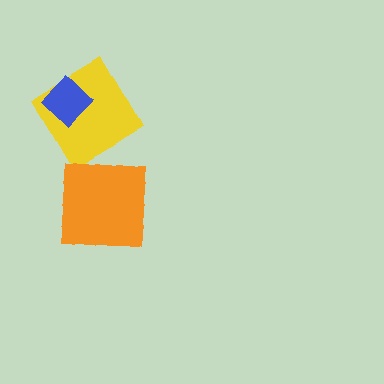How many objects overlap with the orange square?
0 objects overlap with the orange square.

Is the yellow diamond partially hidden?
Yes, it is partially covered by another shape.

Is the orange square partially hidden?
No, no other shape covers it.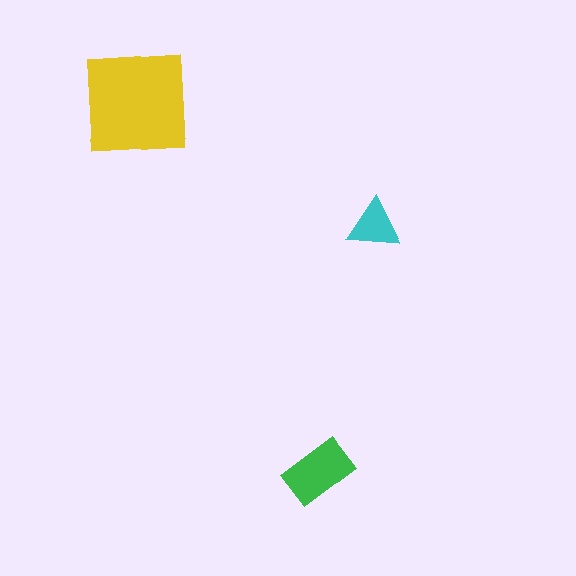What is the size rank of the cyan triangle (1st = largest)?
3rd.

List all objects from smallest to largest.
The cyan triangle, the green rectangle, the yellow square.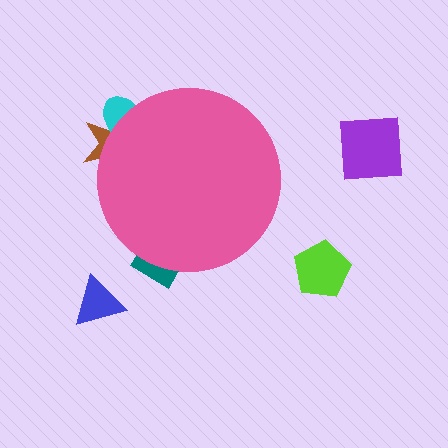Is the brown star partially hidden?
Yes, the brown star is partially hidden behind the pink circle.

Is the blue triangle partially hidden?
No, the blue triangle is fully visible.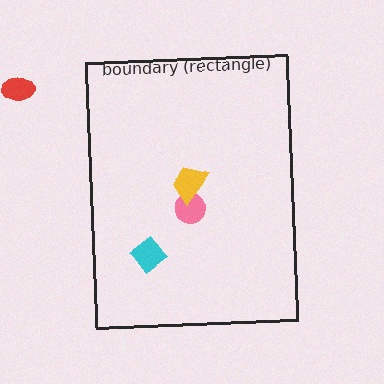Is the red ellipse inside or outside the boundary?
Outside.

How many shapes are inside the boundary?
3 inside, 1 outside.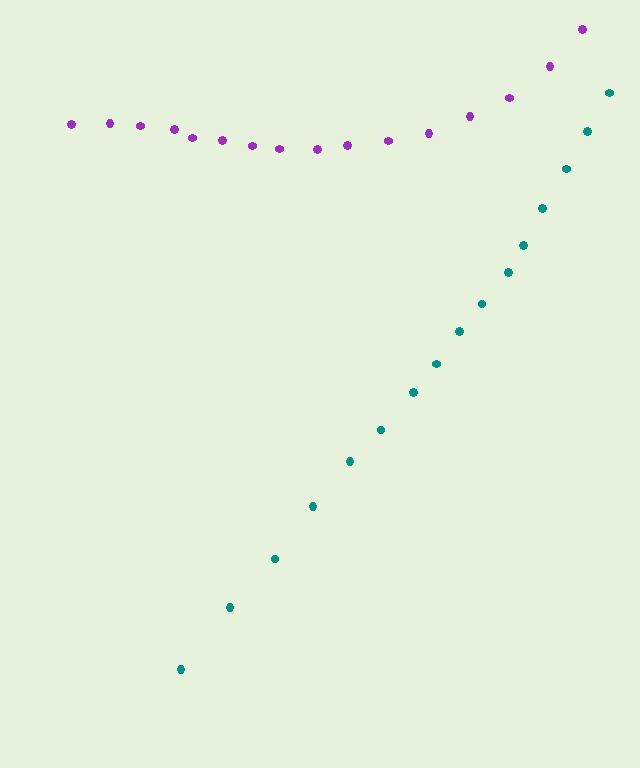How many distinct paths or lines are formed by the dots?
There are 2 distinct paths.